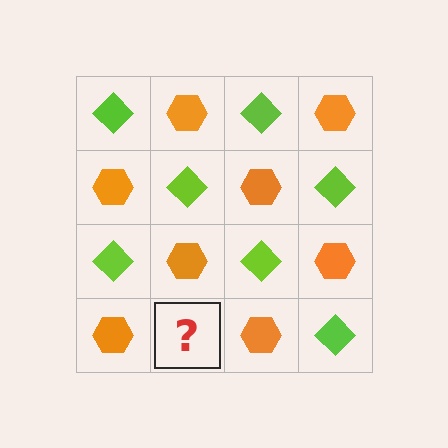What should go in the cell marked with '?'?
The missing cell should contain a lime diamond.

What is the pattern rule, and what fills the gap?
The rule is that it alternates lime diamond and orange hexagon in a checkerboard pattern. The gap should be filled with a lime diamond.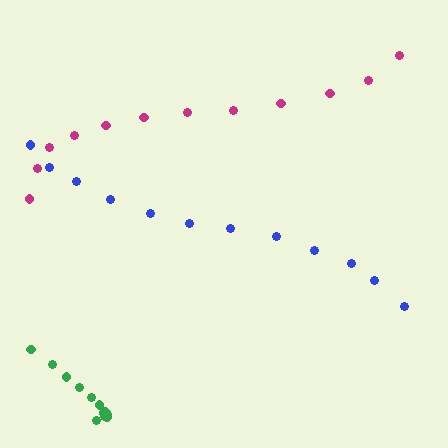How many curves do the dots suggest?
There are 3 distinct paths.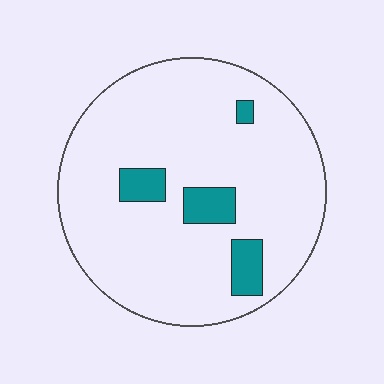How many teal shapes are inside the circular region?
4.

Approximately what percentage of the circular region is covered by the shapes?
Approximately 10%.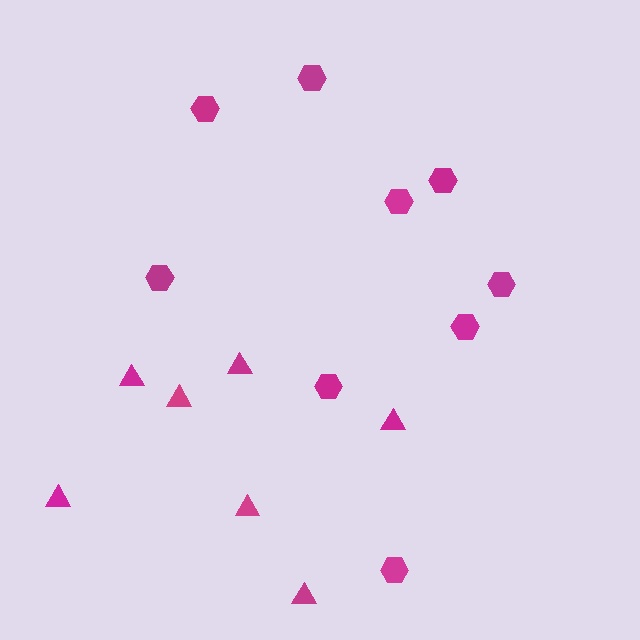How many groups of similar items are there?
There are 2 groups: one group of triangles (7) and one group of hexagons (9).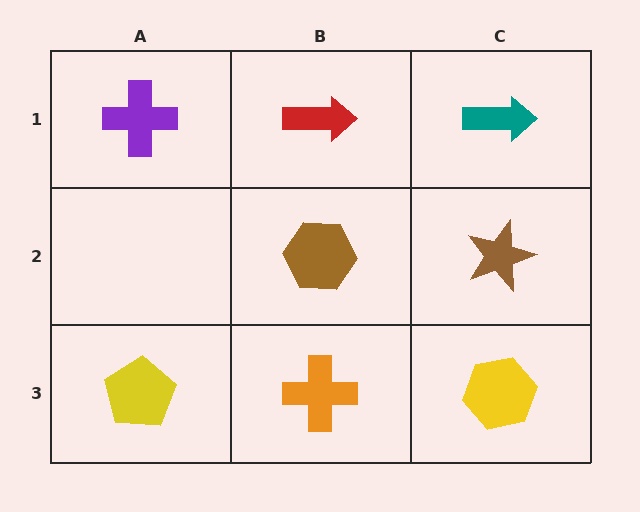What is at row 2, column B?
A brown hexagon.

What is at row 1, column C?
A teal arrow.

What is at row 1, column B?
A red arrow.